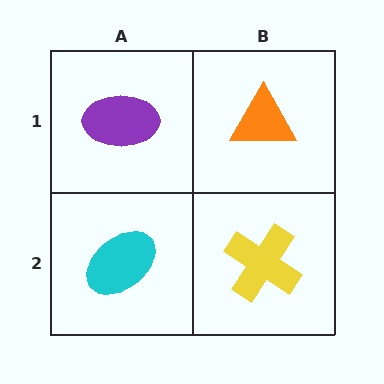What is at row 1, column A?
A purple ellipse.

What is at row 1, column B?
An orange triangle.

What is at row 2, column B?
A yellow cross.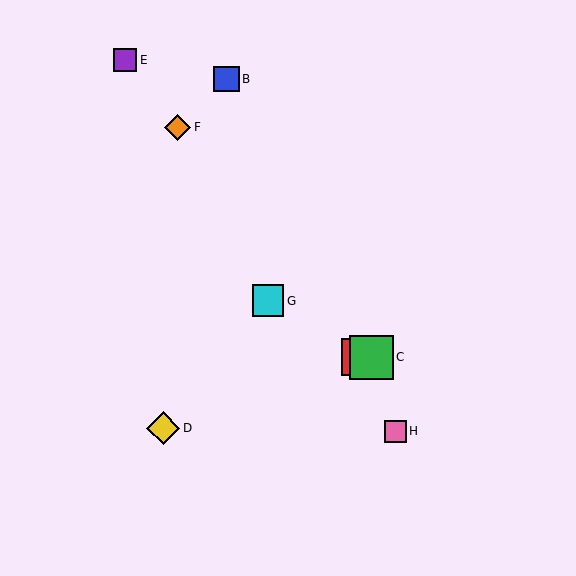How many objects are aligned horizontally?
2 objects (A, C) are aligned horizontally.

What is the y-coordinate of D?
Object D is at y≈428.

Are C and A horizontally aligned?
Yes, both are at y≈357.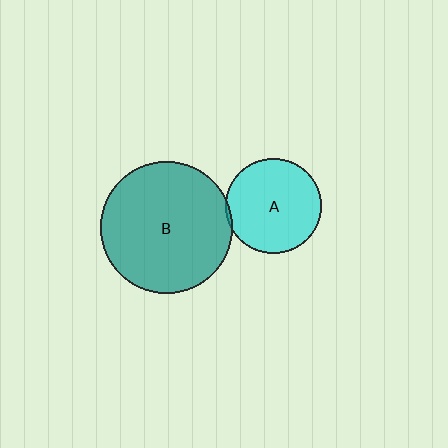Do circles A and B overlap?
Yes.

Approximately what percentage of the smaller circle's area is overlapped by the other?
Approximately 5%.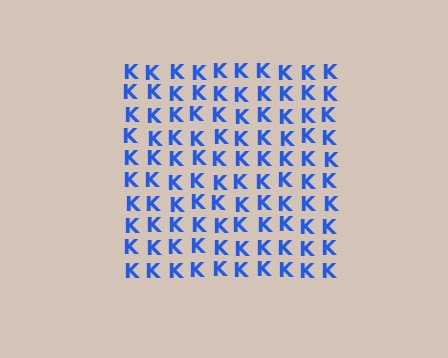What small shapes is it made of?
It is made of small letter K's.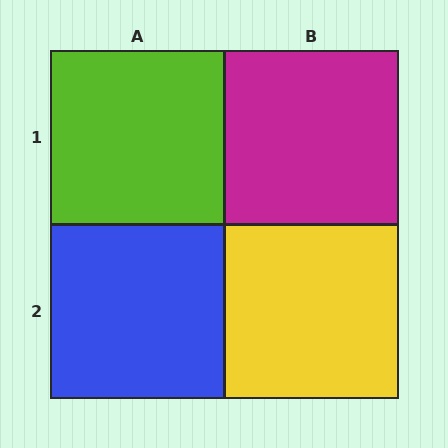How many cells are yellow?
1 cell is yellow.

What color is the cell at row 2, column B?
Yellow.